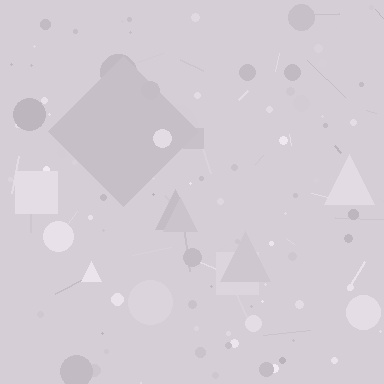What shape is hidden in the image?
A diamond is hidden in the image.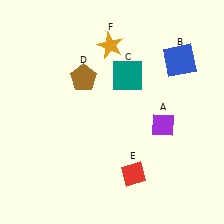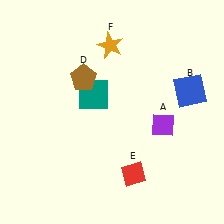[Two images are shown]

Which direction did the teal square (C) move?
The teal square (C) moved left.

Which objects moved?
The objects that moved are: the blue square (B), the teal square (C).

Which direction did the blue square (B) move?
The blue square (B) moved down.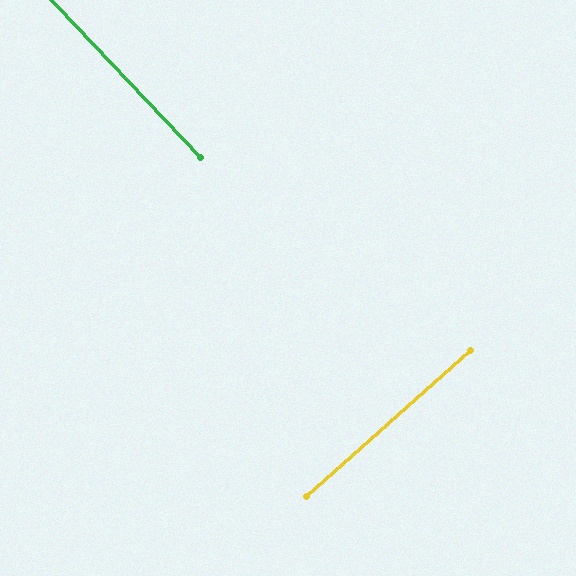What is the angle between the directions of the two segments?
Approximately 88 degrees.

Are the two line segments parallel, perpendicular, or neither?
Perpendicular — they meet at approximately 88°.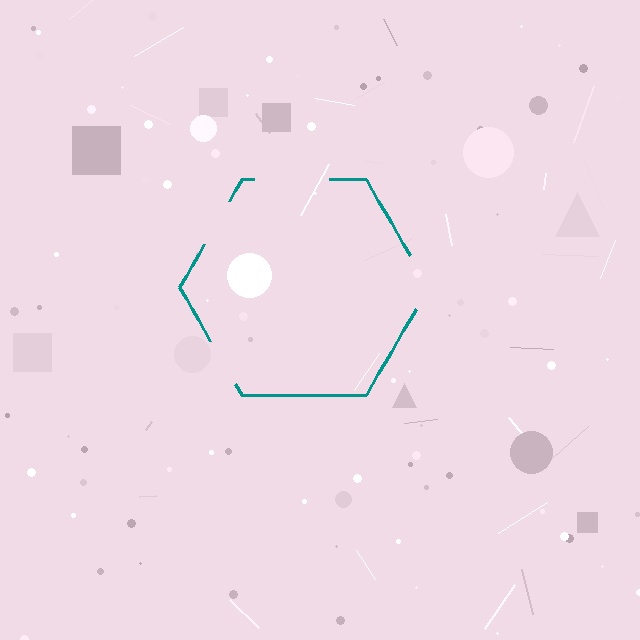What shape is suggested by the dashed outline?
The dashed outline suggests a hexagon.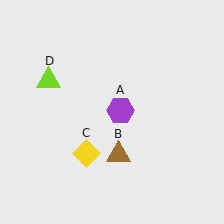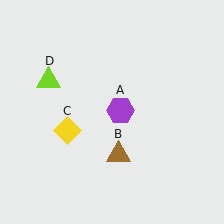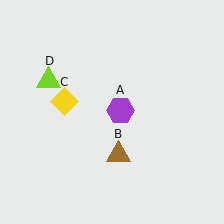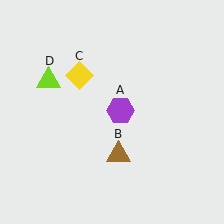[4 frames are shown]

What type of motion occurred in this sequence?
The yellow diamond (object C) rotated clockwise around the center of the scene.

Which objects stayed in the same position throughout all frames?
Purple hexagon (object A) and brown triangle (object B) and lime triangle (object D) remained stationary.